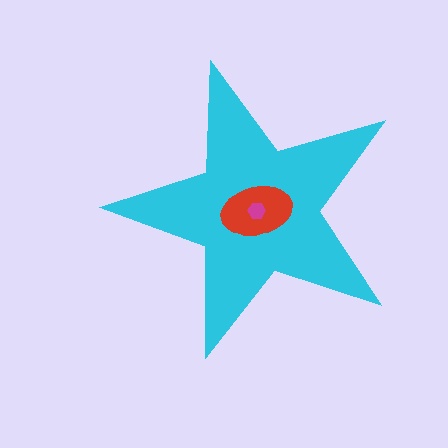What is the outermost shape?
The cyan star.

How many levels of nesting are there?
3.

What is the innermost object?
The magenta hexagon.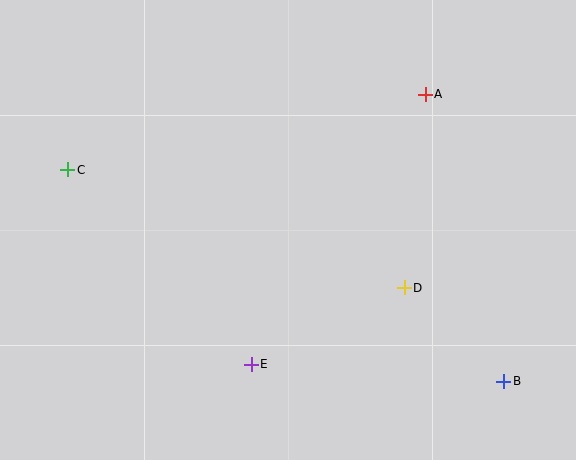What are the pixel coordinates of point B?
Point B is at (504, 381).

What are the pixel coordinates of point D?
Point D is at (404, 288).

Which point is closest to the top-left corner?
Point C is closest to the top-left corner.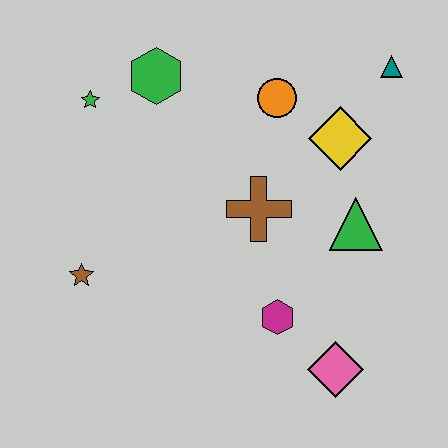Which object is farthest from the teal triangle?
The brown star is farthest from the teal triangle.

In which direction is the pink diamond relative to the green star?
The pink diamond is below the green star.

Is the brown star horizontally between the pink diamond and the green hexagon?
No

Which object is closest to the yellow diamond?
The orange circle is closest to the yellow diamond.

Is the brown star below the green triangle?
Yes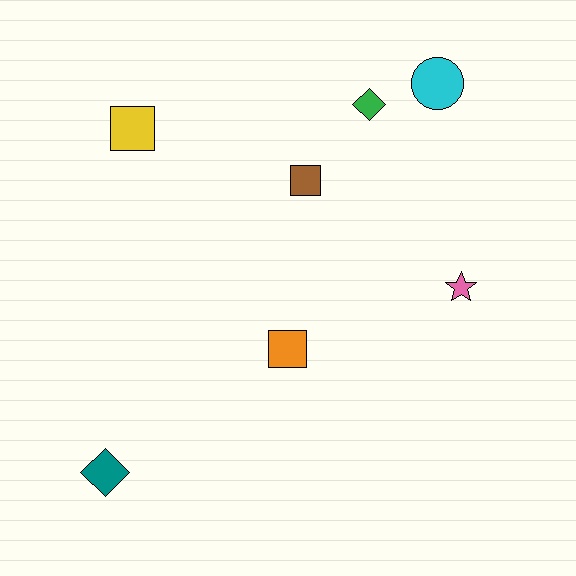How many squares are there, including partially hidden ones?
There are 3 squares.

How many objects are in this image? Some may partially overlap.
There are 7 objects.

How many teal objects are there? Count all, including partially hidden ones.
There is 1 teal object.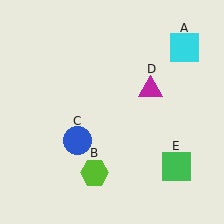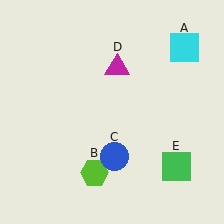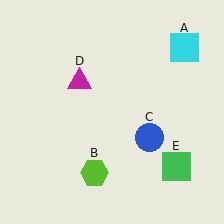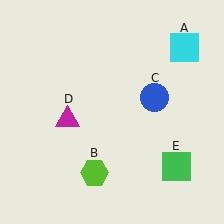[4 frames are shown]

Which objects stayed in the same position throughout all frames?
Cyan square (object A) and lime hexagon (object B) and green square (object E) remained stationary.